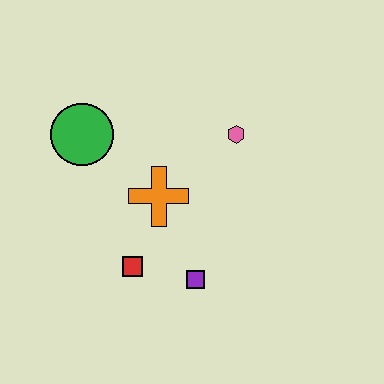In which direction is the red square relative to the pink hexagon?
The red square is below the pink hexagon.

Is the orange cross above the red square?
Yes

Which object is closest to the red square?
The purple square is closest to the red square.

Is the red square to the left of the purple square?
Yes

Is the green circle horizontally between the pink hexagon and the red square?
No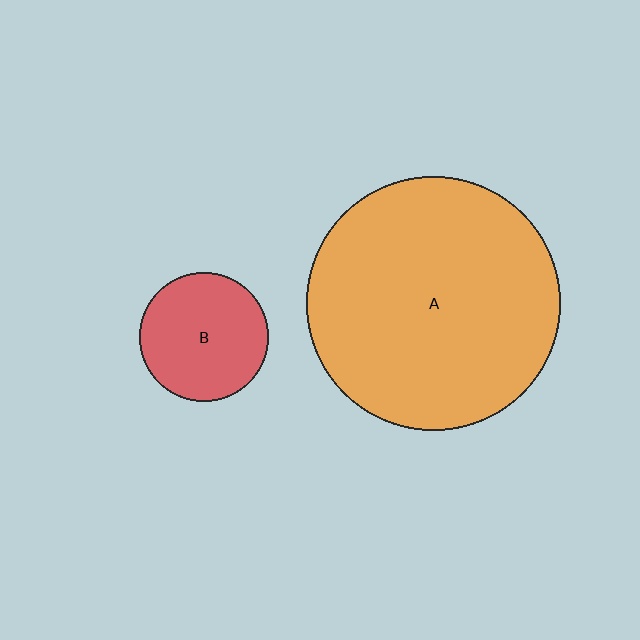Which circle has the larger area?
Circle A (orange).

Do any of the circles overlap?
No, none of the circles overlap.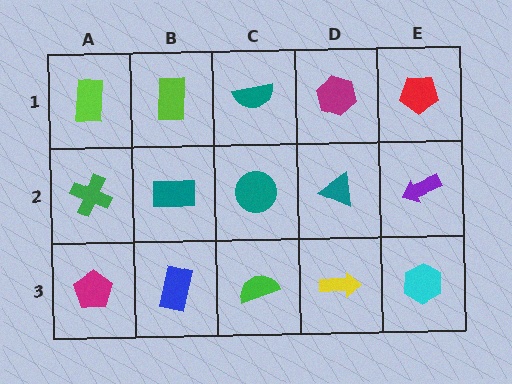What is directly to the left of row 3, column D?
A green semicircle.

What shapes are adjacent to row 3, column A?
A green cross (row 2, column A), a blue rectangle (row 3, column B).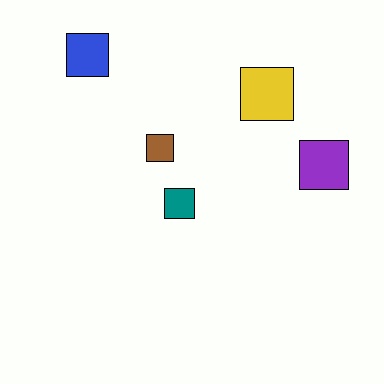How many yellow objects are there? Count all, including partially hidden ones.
There is 1 yellow object.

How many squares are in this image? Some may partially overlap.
There are 5 squares.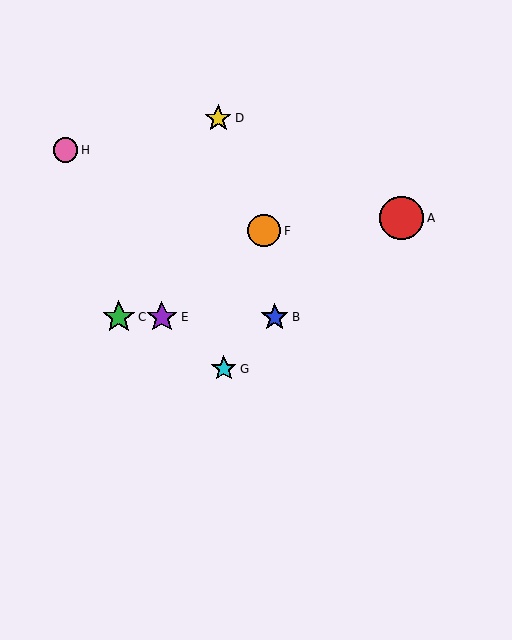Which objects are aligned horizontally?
Objects B, C, E are aligned horizontally.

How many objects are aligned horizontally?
3 objects (B, C, E) are aligned horizontally.